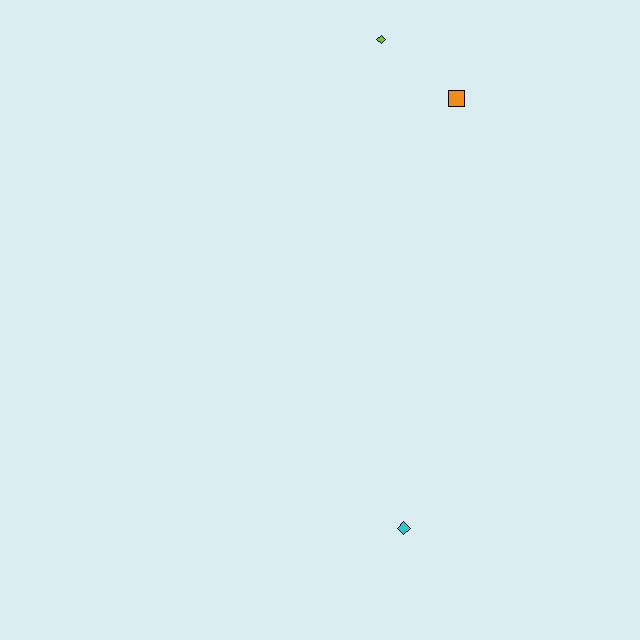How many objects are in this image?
There are 3 objects.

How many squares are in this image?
There is 1 square.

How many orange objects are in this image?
There is 1 orange object.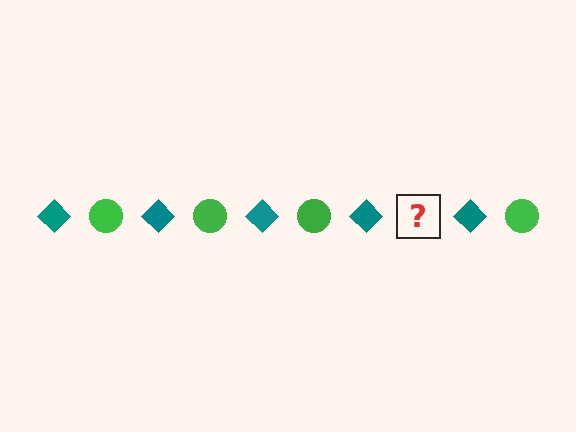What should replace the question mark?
The question mark should be replaced with a green circle.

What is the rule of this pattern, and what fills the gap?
The rule is that the pattern alternates between teal diamond and green circle. The gap should be filled with a green circle.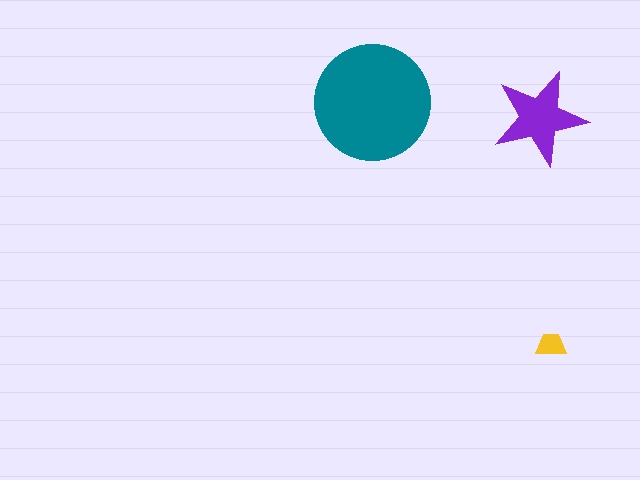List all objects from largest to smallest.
The teal circle, the purple star, the yellow trapezoid.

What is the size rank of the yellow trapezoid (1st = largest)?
3rd.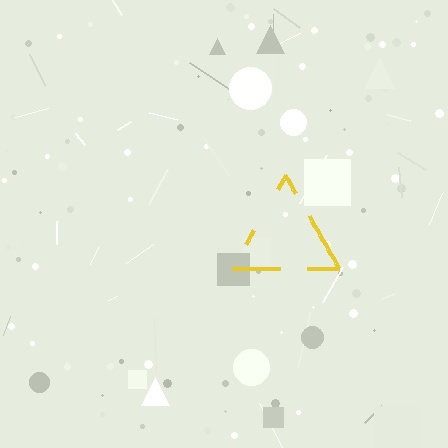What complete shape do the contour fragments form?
The contour fragments form a triangle.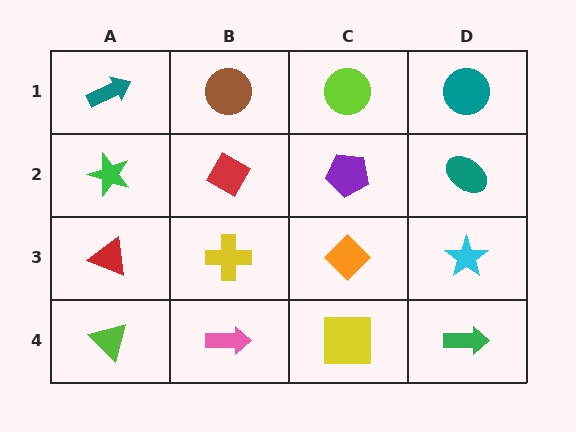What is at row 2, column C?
A purple pentagon.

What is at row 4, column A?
A lime triangle.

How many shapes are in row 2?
4 shapes.